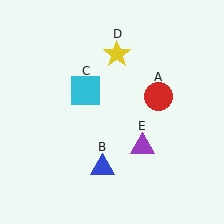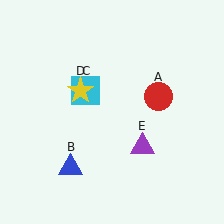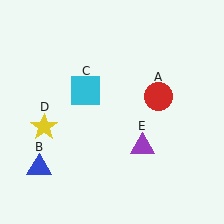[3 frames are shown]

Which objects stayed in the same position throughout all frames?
Red circle (object A) and cyan square (object C) and purple triangle (object E) remained stationary.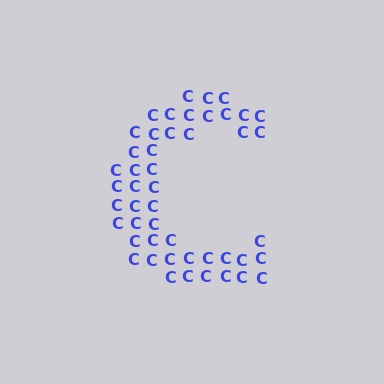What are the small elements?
The small elements are letter C's.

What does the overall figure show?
The overall figure shows the letter C.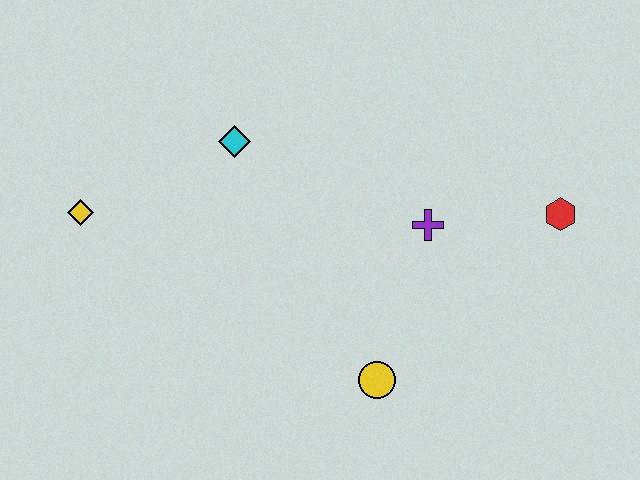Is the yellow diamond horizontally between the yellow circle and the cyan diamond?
No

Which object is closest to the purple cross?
The red hexagon is closest to the purple cross.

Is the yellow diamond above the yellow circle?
Yes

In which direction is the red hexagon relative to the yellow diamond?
The red hexagon is to the right of the yellow diamond.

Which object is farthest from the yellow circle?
The yellow diamond is farthest from the yellow circle.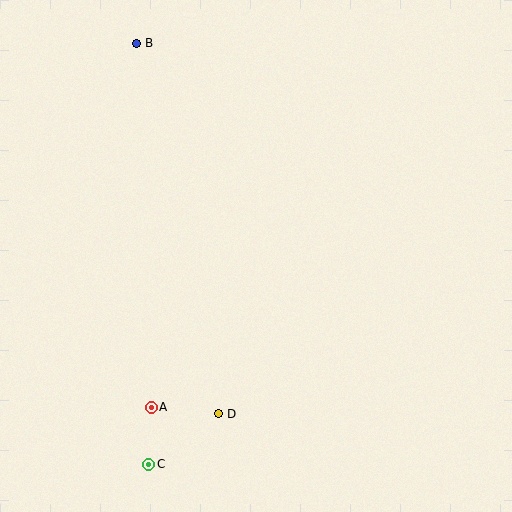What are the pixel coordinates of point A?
Point A is at (151, 407).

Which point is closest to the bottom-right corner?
Point D is closest to the bottom-right corner.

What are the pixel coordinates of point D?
Point D is at (219, 414).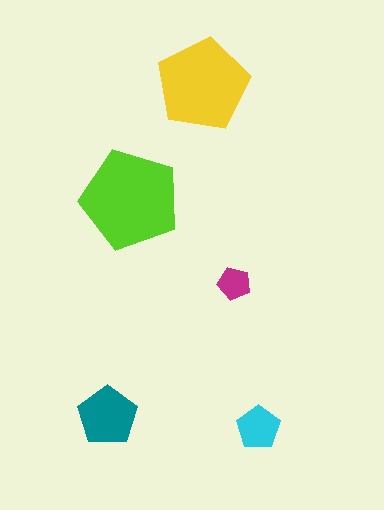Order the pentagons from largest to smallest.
the lime one, the yellow one, the teal one, the cyan one, the magenta one.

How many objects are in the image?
There are 5 objects in the image.